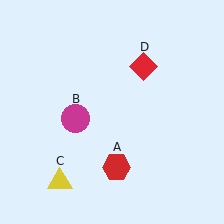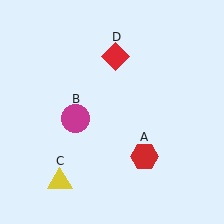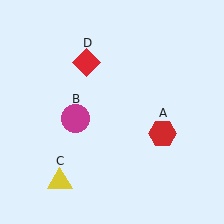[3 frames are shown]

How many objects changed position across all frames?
2 objects changed position: red hexagon (object A), red diamond (object D).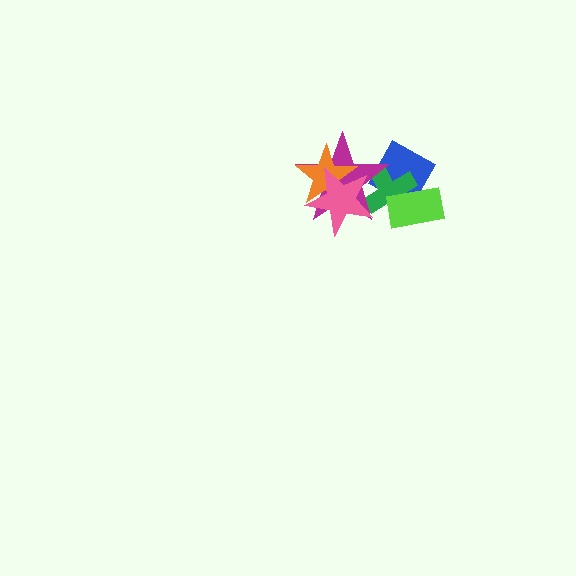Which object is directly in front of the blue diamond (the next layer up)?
The green cross is directly in front of the blue diamond.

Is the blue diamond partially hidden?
Yes, it is partially covered by another shape.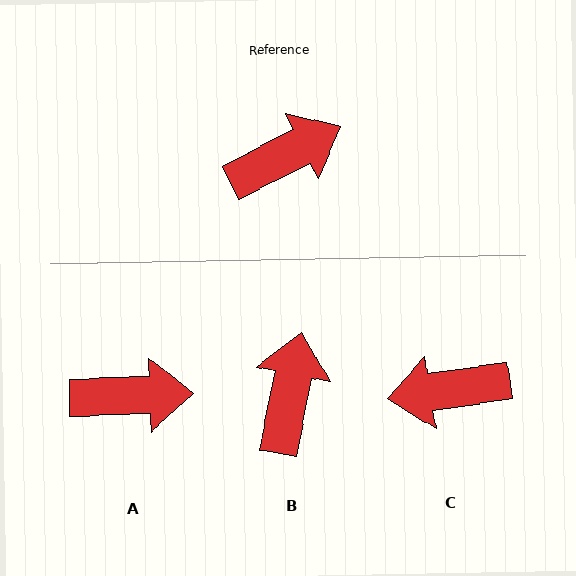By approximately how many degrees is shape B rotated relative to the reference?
Approximately 52 degrees counter-clockwise.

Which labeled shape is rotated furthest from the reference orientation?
C, about 161 degrees away.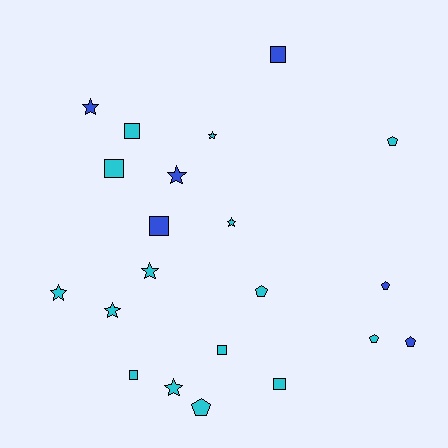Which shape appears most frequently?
Star, with 8 objects.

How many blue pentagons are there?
There are 2 blue pentagons.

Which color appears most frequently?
Cyan, with 15 objects.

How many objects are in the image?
There are 21 objects.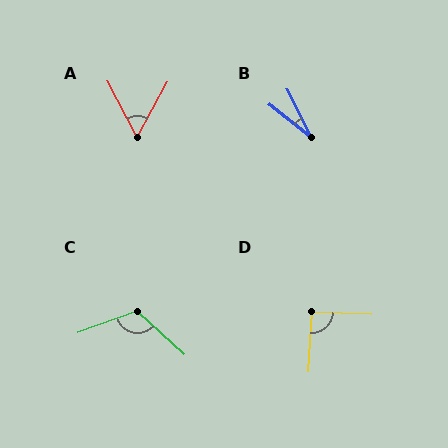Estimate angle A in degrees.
Approximately 56 degrees.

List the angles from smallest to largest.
B (25°), A (56°), D (90°), C (118°).